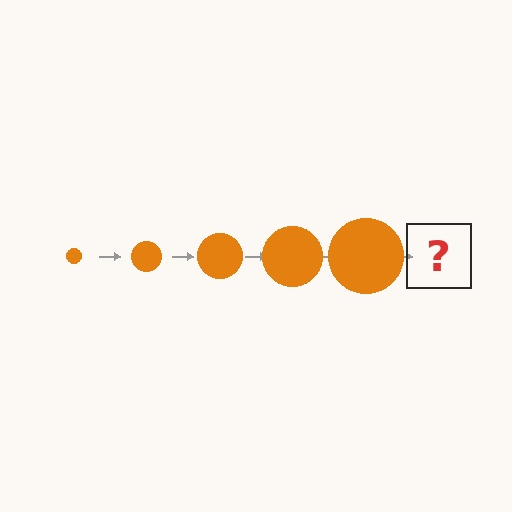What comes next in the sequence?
The next element should be an orange circle, larger than the previous one.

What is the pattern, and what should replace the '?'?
The pattern is that the circle gets progressively larger each step. The '?' should be an orange circle, larger than the previous one.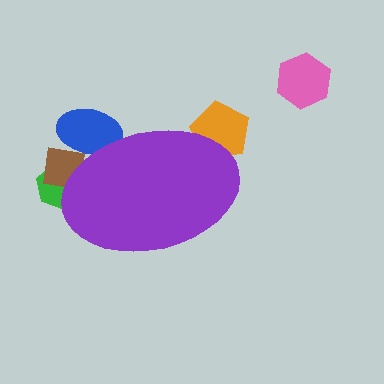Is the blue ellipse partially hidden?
Yes, the blue ellipse is partially hidden behind the purple ellipse.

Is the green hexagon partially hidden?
Yes, the green hexagon is partially hidden behind the purple ellipse.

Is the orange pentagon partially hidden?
Yes, the orange pentagon is partially hidden behind the purple ellipse.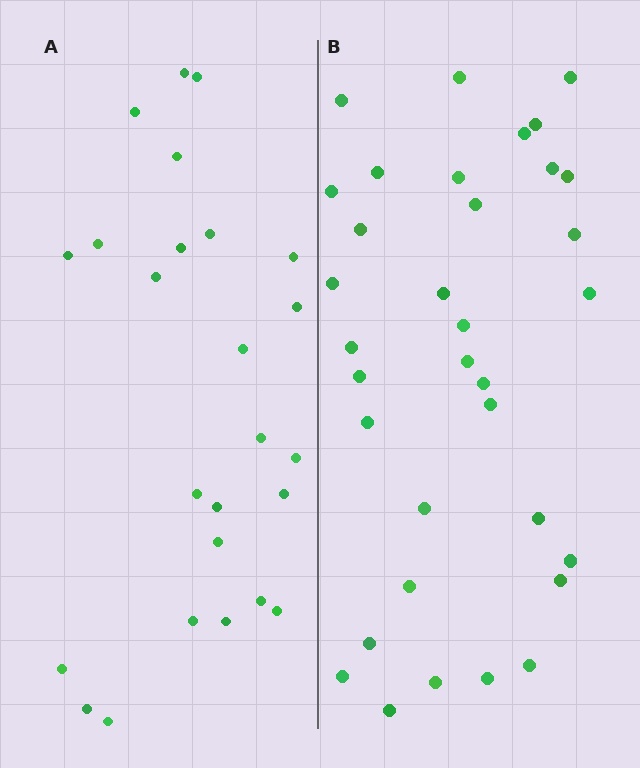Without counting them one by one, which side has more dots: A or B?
Region B (the right region) has more dots.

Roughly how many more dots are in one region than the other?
Region B has roughly 8 or so more dots than region A.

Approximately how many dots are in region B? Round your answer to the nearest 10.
About 30 dots. (The exact count is 34, which rounds to 30.)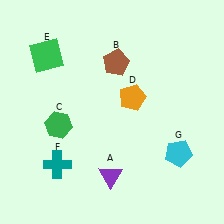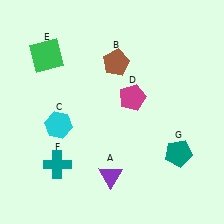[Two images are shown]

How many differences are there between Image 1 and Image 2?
There are 3 differences between the two images.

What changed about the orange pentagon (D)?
In Image 1, D is orange. In Image 2, it changed to magenta.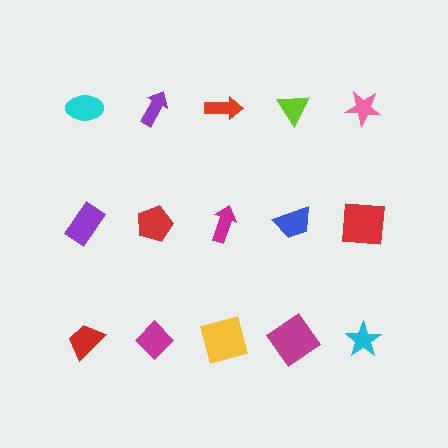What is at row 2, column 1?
A purple rectangle.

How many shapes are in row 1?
5 shapes.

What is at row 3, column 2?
A magenta diamond.